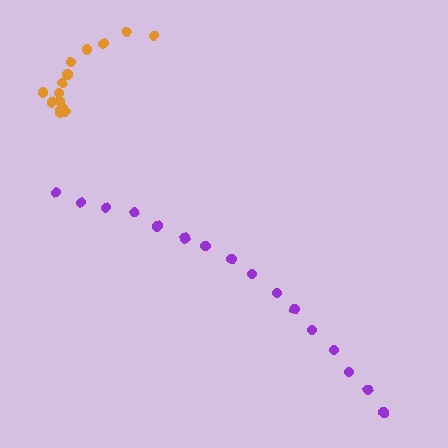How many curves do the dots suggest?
There are 2 distinct paths.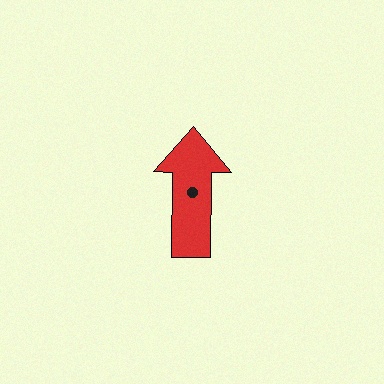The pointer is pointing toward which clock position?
Roughly 12 o'clock.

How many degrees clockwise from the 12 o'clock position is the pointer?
Approximately 1 degrees.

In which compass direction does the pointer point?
North.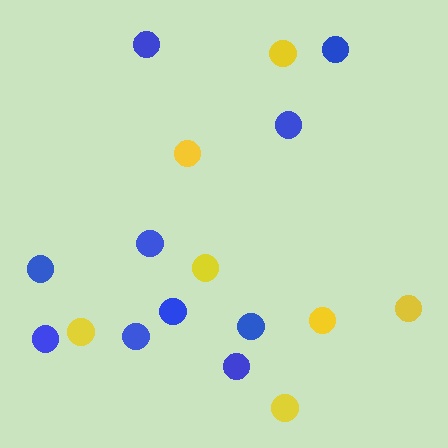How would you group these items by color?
There are 2 groups: one group of yellow circles (7) and one group of blue circles (10).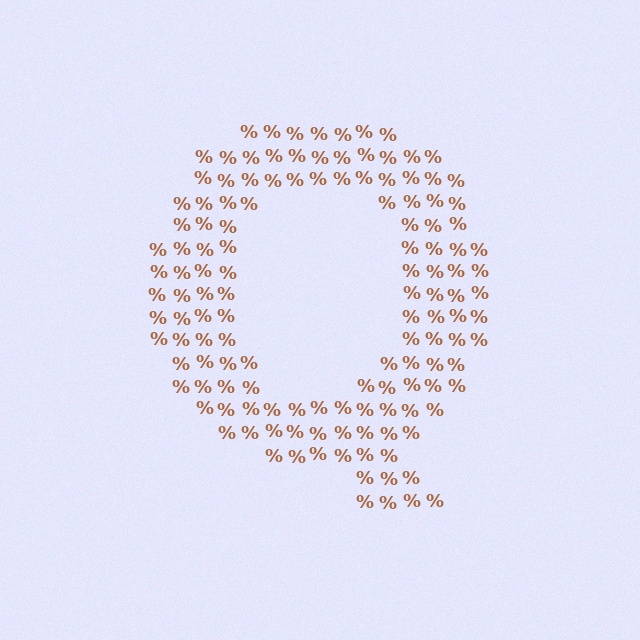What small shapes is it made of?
It is made of small percent signs.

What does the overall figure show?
The overall figure shows the letter Q.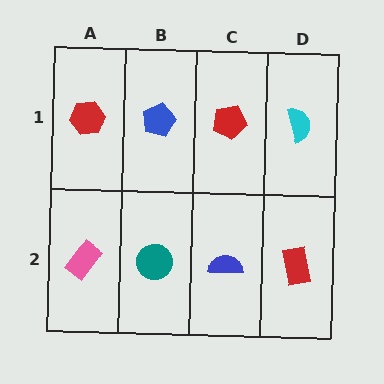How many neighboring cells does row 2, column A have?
2.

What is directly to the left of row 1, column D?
A red pentagon.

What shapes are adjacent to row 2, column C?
A red pentagon (row 1, column C), a teal circle (row 2, column B), a red rectangle (row 2, column D).